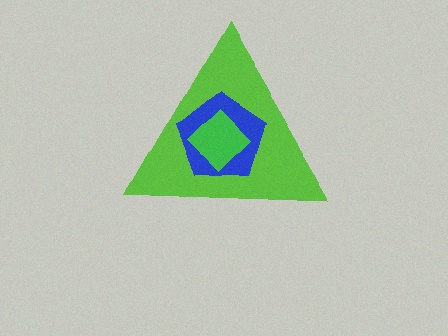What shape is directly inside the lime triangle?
The blue pentagon.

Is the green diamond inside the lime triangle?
Yes.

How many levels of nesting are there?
3.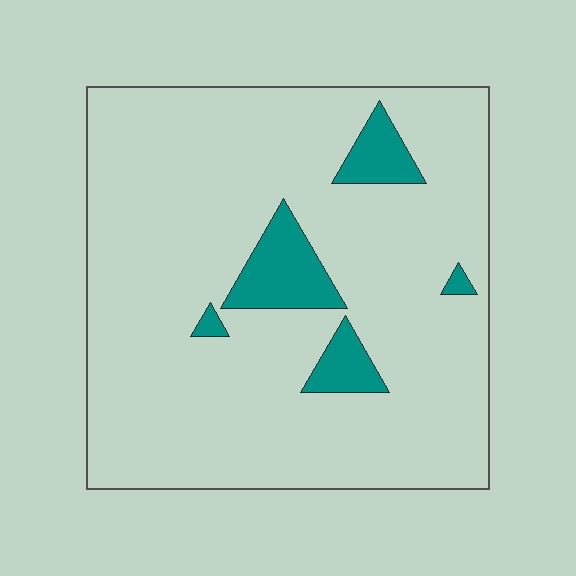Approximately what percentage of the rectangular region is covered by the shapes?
Approximately 10%.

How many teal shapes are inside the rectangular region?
5.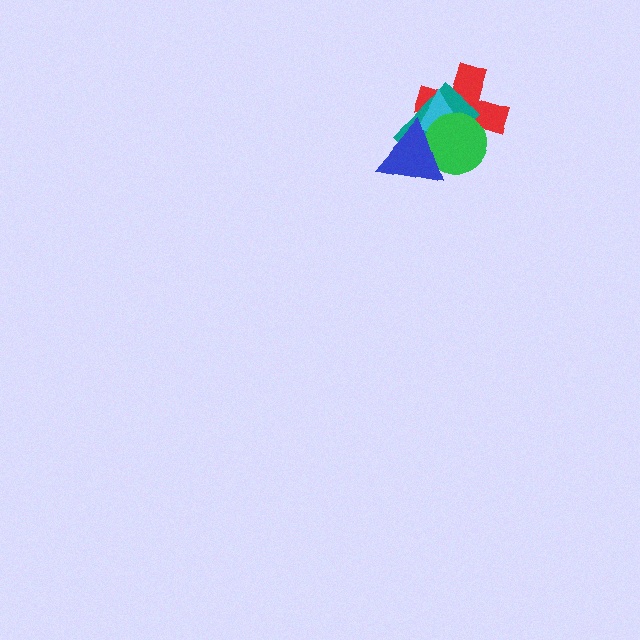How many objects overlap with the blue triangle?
4 objects overlap with the blue triangle.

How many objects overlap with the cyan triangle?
4 objects overlap with the cyan triangle.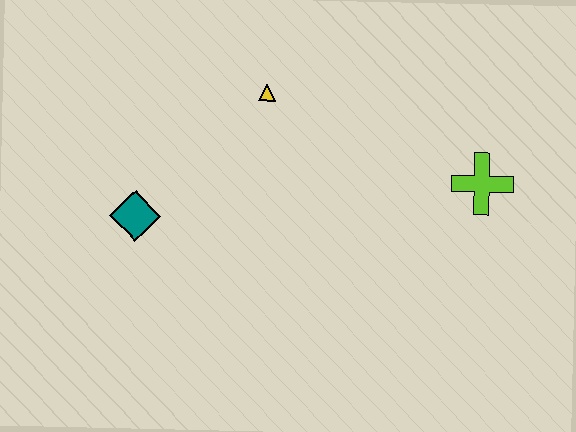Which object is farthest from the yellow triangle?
The lime cross is farthest from the yellow triangle.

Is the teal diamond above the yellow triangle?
No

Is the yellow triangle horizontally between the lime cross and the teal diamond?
Yes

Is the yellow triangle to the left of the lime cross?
Yes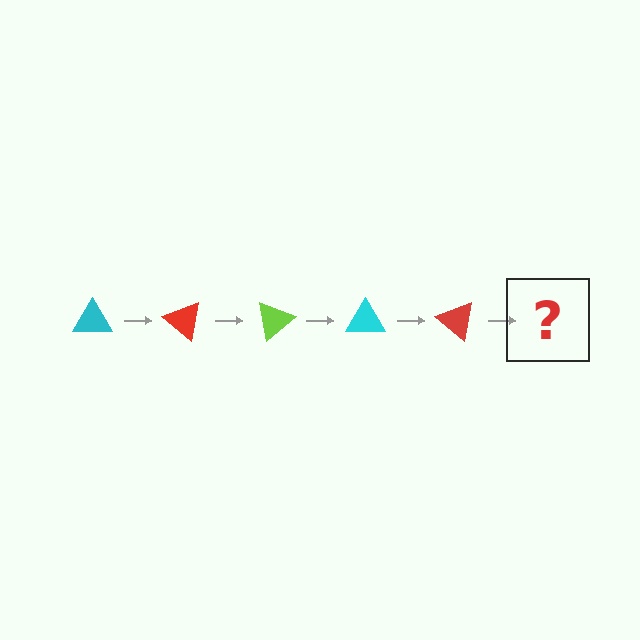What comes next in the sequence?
The next element should be a lime triangle, rotated 200 degrees from the start.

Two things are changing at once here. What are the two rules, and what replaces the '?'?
The two rules are that it rotates 40 degrees each step and the color cycles through cyan, red, and lime. The '?' should be a lime triangle, rotated 200 degrees from the start.